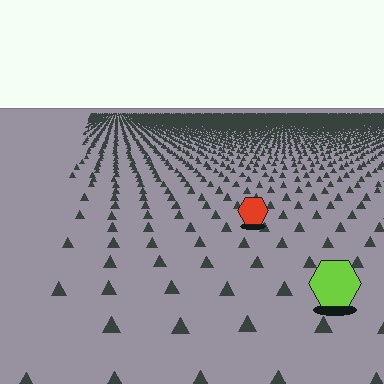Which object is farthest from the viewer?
The red hexagon is farthest from the viewer. It appears smaller and the ground texture around it is denser.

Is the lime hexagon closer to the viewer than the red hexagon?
Yes. The lime hexagon is closer — you can tell from the texture gradient: the ground texture is coarser near it.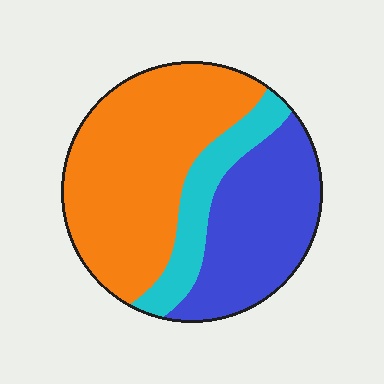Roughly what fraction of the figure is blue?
Blue takes up about one third (1/3) of the figure.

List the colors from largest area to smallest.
From largest to smallest: orange, blue, cyan.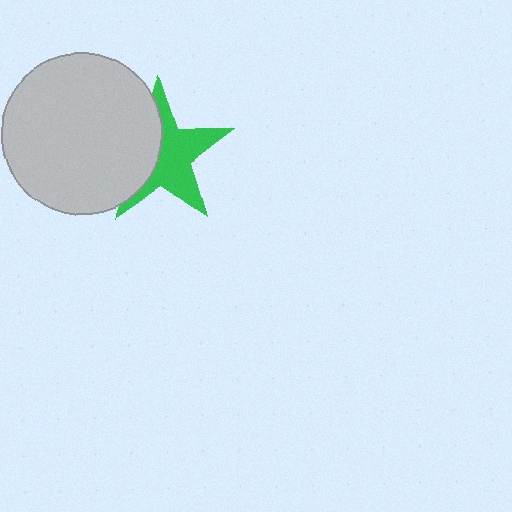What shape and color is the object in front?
The object in front is a light gray circle.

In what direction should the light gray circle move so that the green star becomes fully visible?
The light gray circle should move left. That is the shortest direction to clear the overlap and leave the green star fully visible.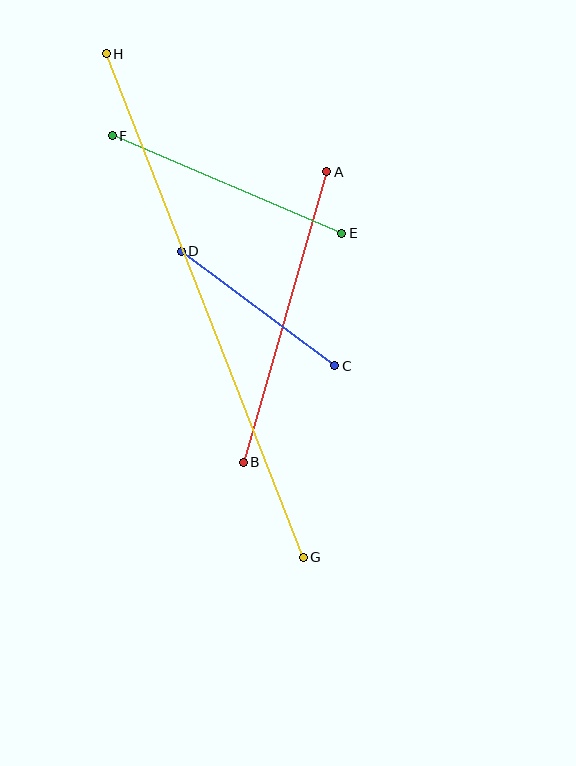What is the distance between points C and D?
The distance is approximately 192 pixels.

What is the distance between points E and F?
The distance is approximately 249 pixels.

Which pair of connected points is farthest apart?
Points G and H are farthest apart.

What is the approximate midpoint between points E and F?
The midpoint is at approximately (227, 184) pixels.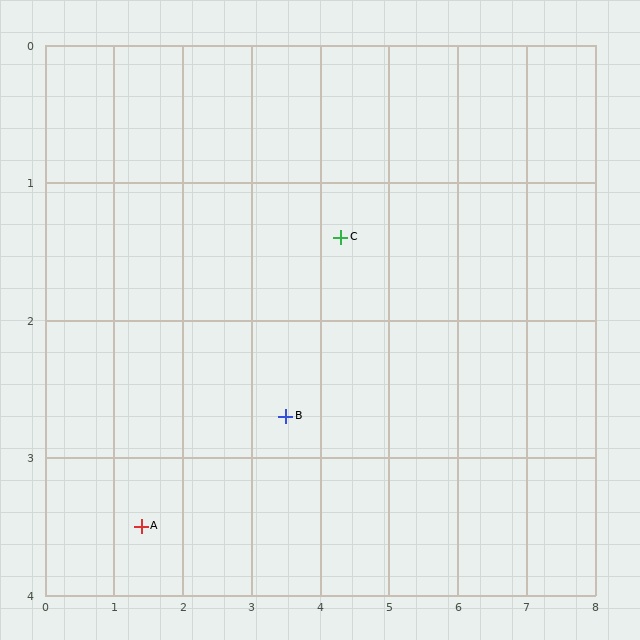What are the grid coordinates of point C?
Point C is at approximately (4.3, 1.4).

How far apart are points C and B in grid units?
Points C and B are about 1.5 grid units apart.